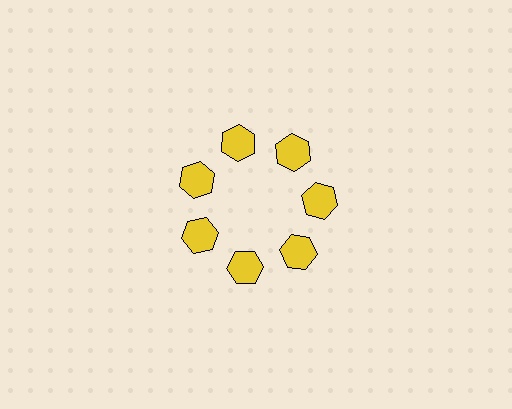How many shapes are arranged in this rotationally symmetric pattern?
There are 7 shapes, arranged in 7 groups of 1.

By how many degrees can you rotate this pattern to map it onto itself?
The pattern maps onto itself every 51 degrees of rotation.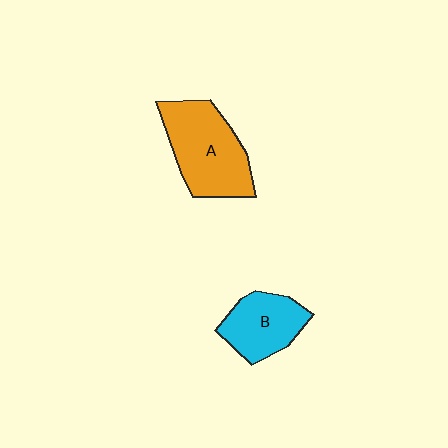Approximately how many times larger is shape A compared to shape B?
Approximately 1.5 times.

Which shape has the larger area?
Shape A (orange).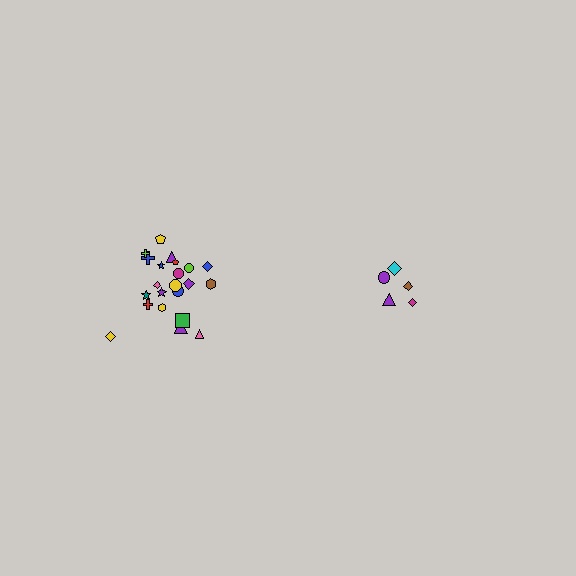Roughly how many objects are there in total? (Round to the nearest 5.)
Roughly 25 objects in total.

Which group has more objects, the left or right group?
The left group.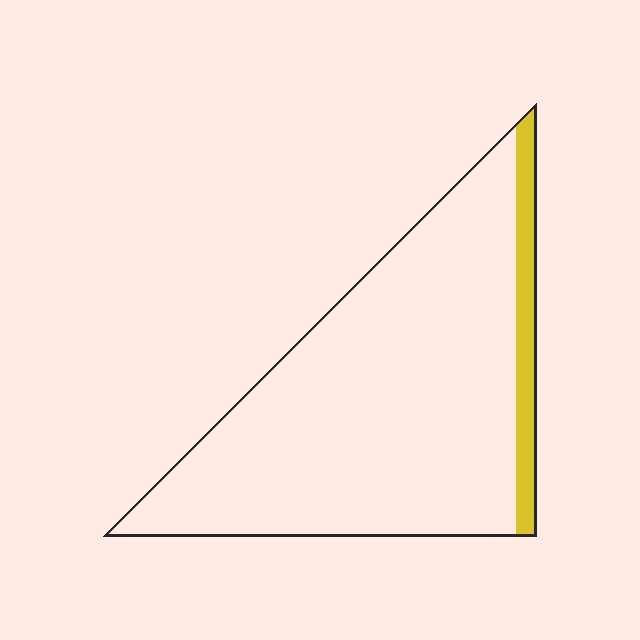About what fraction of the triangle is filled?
About one tenth (1/10).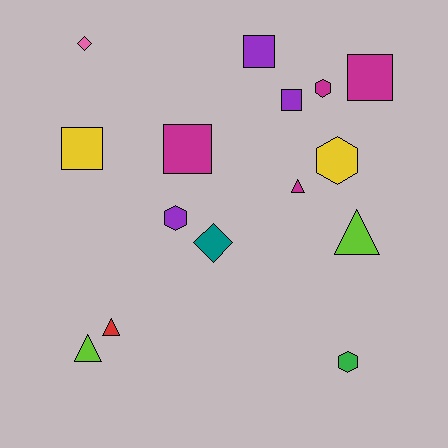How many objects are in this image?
There are 15 objects.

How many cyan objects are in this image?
There are no cyan objects.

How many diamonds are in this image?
There are 2 diamonds.